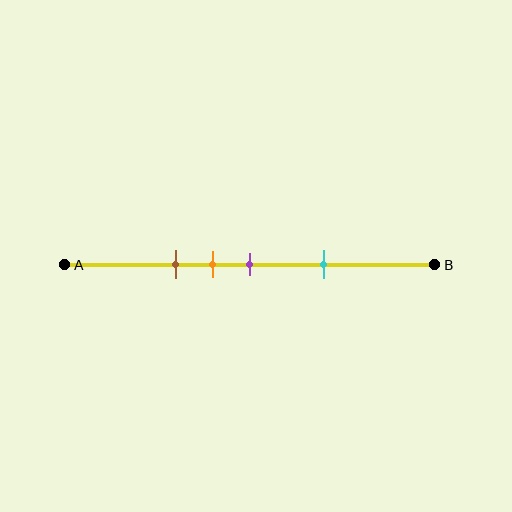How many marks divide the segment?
There are 4 marks dividing the segment.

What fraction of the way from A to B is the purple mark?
The purple mark is approximately 50% (0.5) of the way from A to B.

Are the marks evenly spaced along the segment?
No, the marks are not evenly spaced.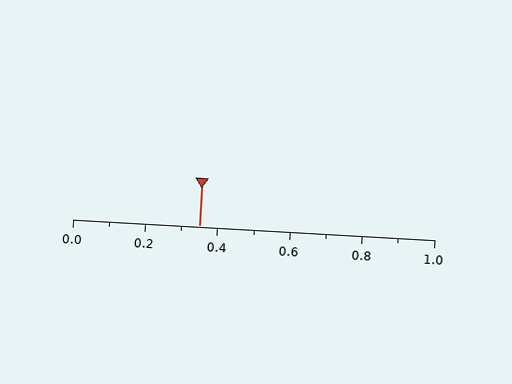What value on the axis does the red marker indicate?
The marker indicates approximately 0.35.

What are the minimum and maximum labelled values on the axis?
The axis runs from 0.0 to 1.0.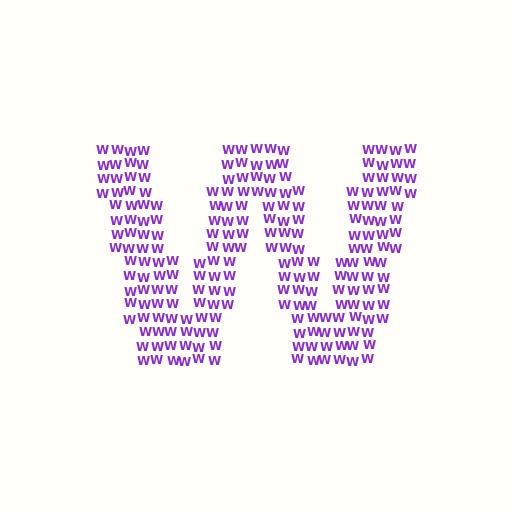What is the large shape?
The large shape is the letter W.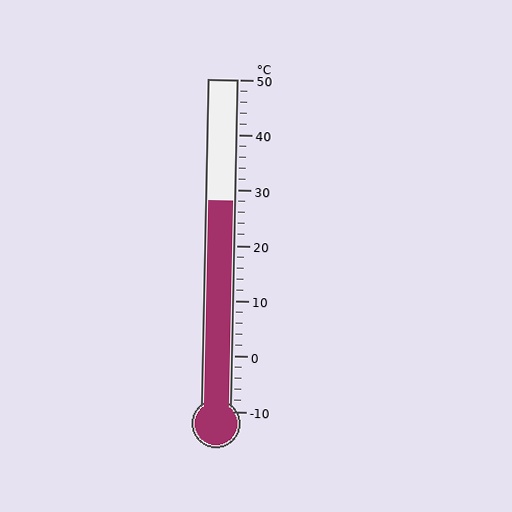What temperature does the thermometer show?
The thermometer shows approximately 28°C.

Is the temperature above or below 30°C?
The temperature is below 30°C.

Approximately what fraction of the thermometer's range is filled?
The thermometer is filled to approximately 65% of its range.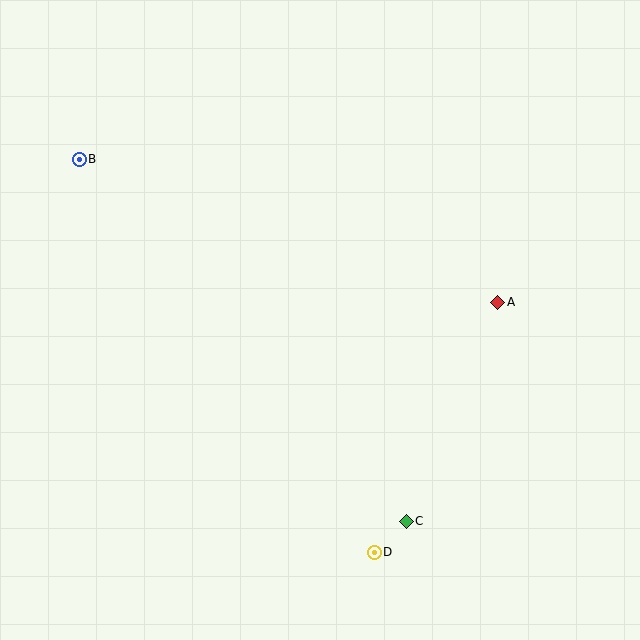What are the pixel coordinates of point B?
Point B is at (79, 160).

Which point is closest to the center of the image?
Point A at (498, 302) is closest to the center.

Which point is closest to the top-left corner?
Point B is closest to the top-left corner.